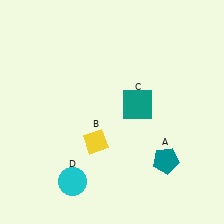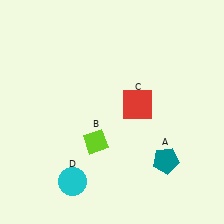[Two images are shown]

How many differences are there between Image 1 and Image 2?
There are 2 differences between the two images.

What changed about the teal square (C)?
In Image 1, C is teal. In Image 2, it changed to red.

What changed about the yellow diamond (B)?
In Image 1, B is yellow. In Image 2, it changed to lime.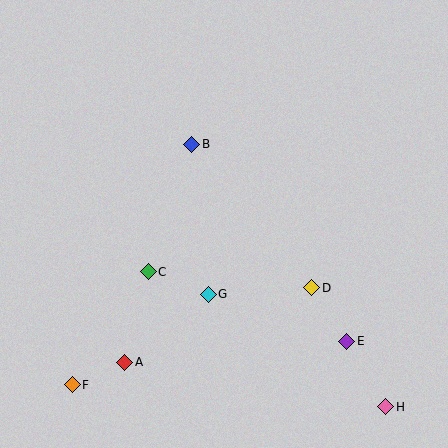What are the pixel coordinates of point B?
Point B is at (192, 144).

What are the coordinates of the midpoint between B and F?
The midpoint between B and F is at (132, 265).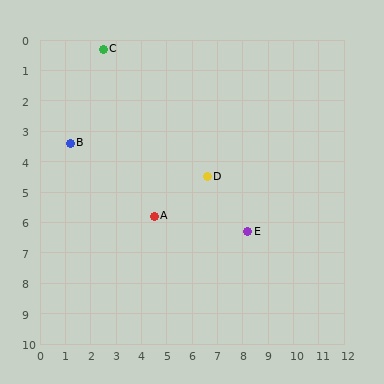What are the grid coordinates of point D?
Point D is at approximately (6.6, 4.5).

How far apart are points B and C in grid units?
Points B and C are about 3.4 grid units apart.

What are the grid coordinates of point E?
Point E is at approximately (8.2, 6.3).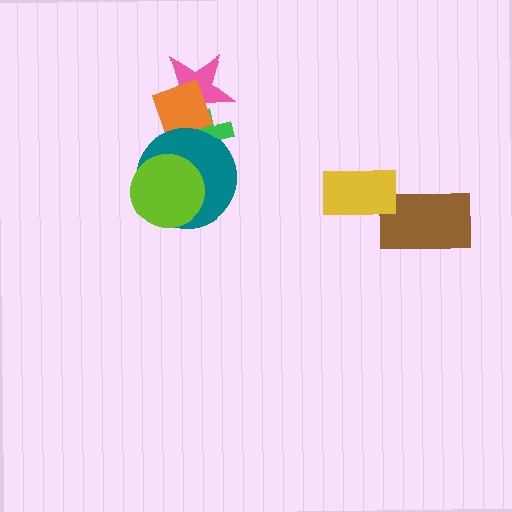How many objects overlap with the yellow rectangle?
1 object overlaps with the yellow rectangle.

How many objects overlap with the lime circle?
1 object overlaps with the lime circle.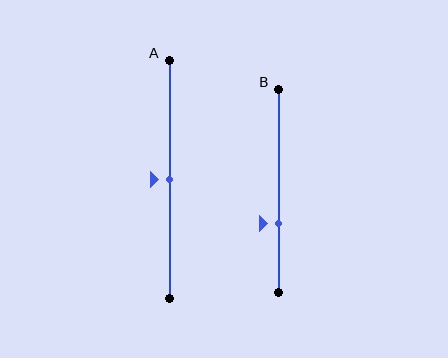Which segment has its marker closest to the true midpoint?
Segment A has its marker closest to the true midpoint.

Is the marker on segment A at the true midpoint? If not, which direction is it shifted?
Yes, the marker on segment A is at the true midpoint.